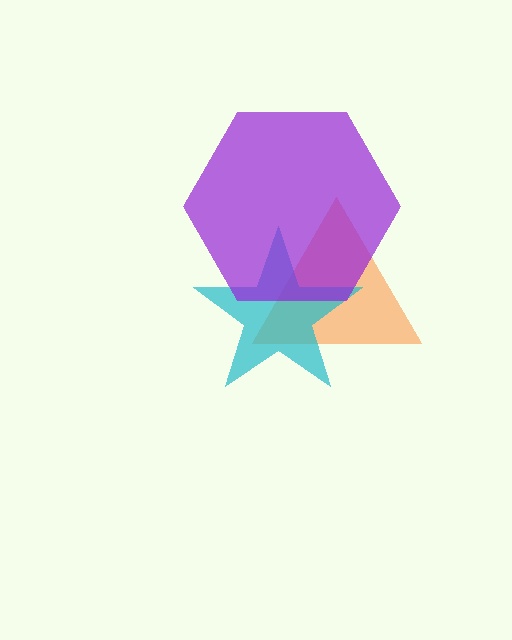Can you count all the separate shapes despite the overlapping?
Yes, there are 3 separate shapes.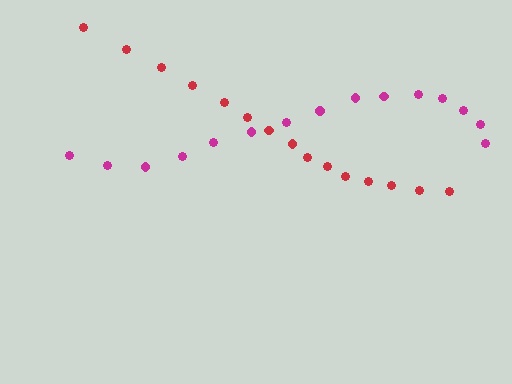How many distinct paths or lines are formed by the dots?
There are 2 distinct paths.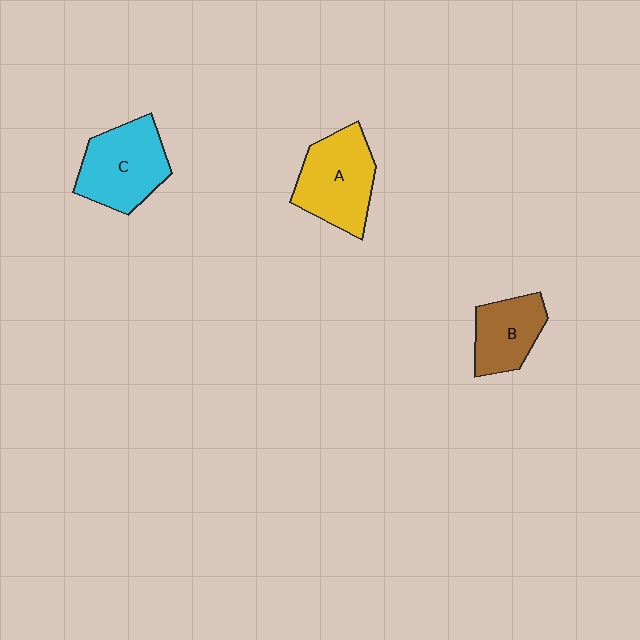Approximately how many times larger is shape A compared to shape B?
Approximately 1.4 times.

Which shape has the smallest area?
Shape B (brown).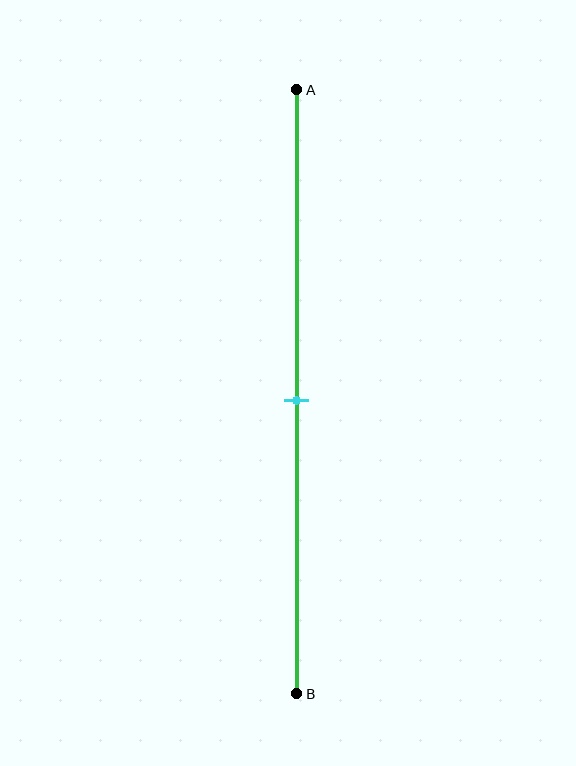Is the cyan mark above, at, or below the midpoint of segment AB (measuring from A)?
The cyan mark is approximately at the midpoint of segment AB.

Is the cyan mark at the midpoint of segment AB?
Yes, the mark is approximately at the midpoint.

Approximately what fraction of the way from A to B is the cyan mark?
The cyan mark is approximately 50% of the way from A to B.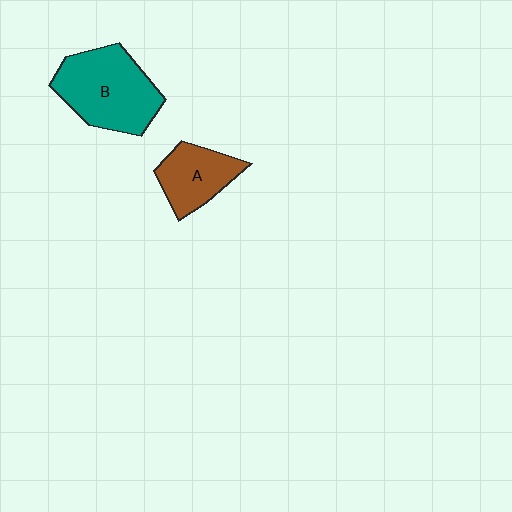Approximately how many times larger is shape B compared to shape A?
Approximately 1.7 times.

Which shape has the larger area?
Shape B (teal).